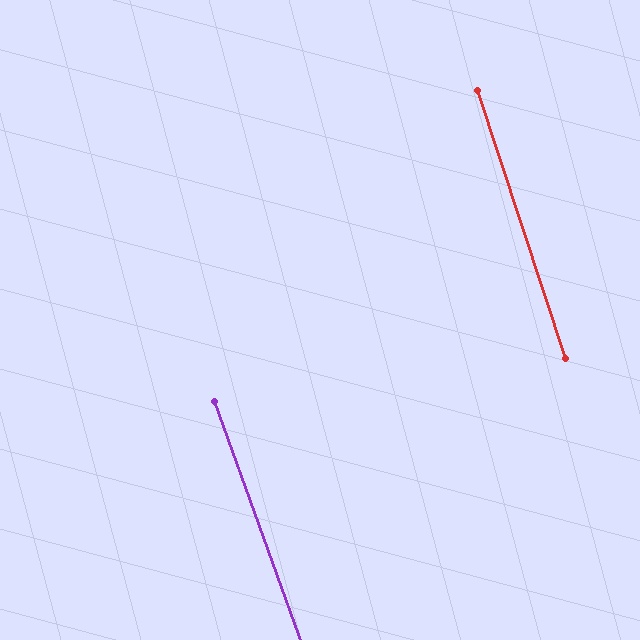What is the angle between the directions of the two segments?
Approximately 2 degrees.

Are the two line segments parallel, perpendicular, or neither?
Parallel — their directions differ by only 1.6°.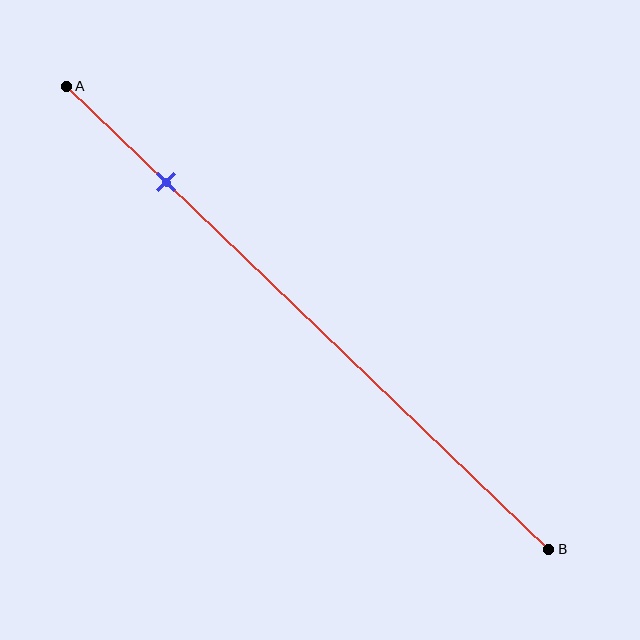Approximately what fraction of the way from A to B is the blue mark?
The blue mark is approximately 20% of the way from A to B.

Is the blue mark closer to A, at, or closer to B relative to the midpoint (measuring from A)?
The blue mark is closer to point A than the midpoint of segment AB.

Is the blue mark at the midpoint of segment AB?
No, the mark is at about 20% from A, not at the 50% midpoint.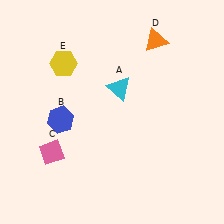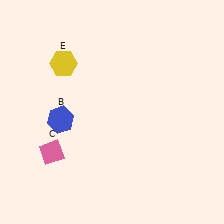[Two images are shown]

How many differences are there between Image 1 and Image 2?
There are 2 differences between the two images.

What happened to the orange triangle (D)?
The orange triangle (D) was removed in Image 2. It was in the top-right area of Image 1.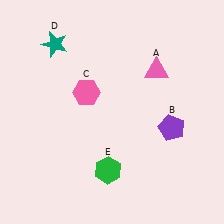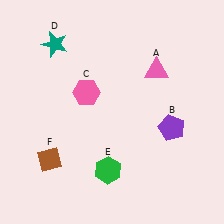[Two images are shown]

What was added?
A brown diamond (F) was added in Image 2.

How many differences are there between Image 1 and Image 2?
There is 1 difference between the two images.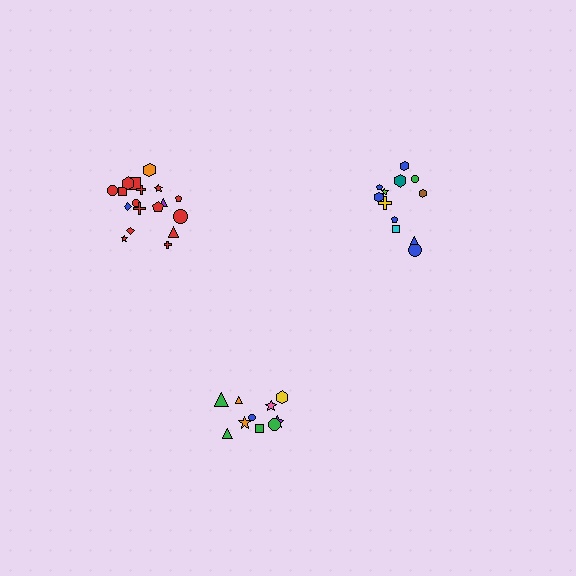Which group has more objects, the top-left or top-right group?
The top-left group.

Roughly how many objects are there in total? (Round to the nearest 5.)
Roughly 40 objects in total.